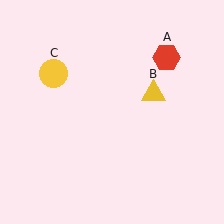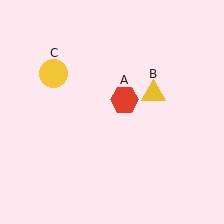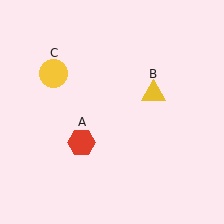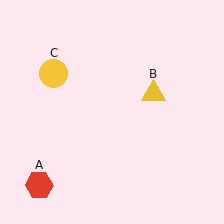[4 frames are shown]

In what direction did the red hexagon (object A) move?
The red hexagon (object A) moved down and to the left.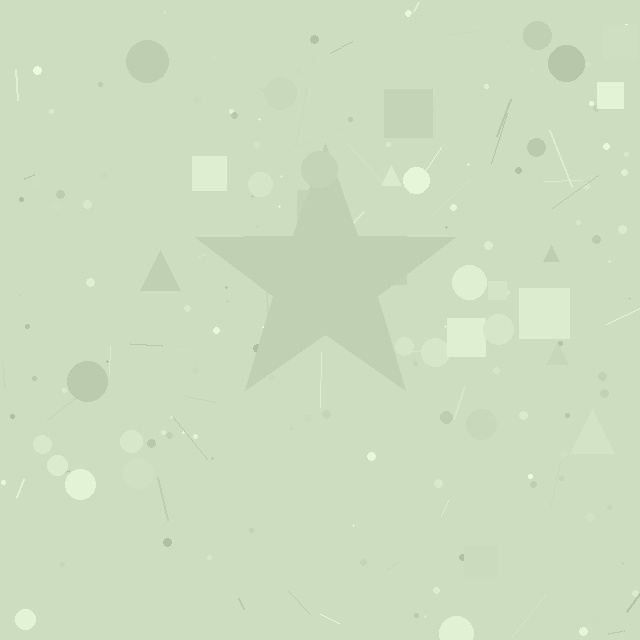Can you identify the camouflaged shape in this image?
The camouflaged shape is a star.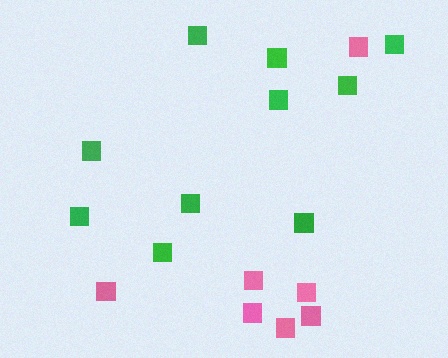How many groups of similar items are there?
There are 2 groups: one group of green squares (10) and one group of pink squares (7).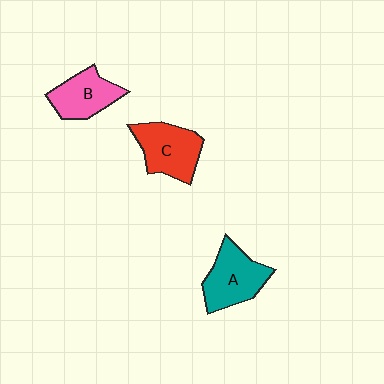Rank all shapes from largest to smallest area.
From largest to smallest: C (red), A (teal), B (pink).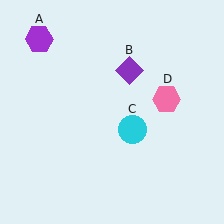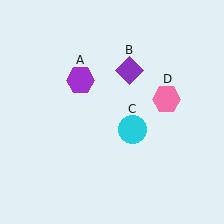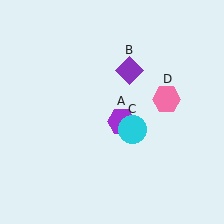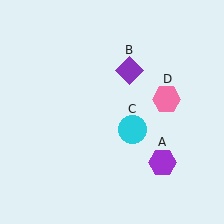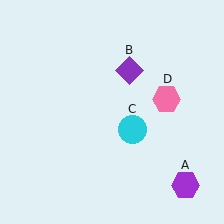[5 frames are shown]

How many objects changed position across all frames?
1 object changed position: purple hexagon (object A).